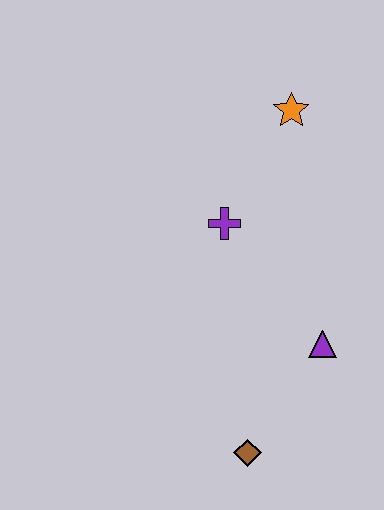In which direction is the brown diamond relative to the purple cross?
The brown diamond is below the purple cross.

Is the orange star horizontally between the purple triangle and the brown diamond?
Yes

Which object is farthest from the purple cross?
The brown diamond is farthest from the purple cross.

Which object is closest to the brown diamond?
The purple triangle is closest to the brown diamond.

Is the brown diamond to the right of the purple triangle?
No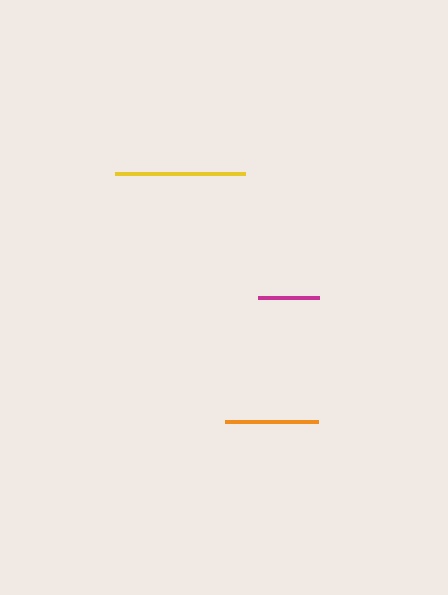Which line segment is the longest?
The yellow line is the longest at approximately 130 pixels.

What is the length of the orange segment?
The orange segment is approximately 92 pixels long.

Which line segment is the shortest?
The magenta line is the shortest at approximately 61 pixels.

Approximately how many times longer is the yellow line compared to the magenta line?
The yellow line is approximately 2.1 times the length of the magenta line.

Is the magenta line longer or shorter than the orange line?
The orange line is longer than the magenta line.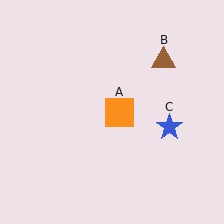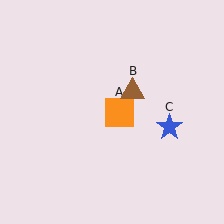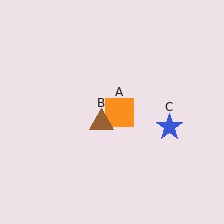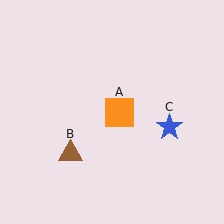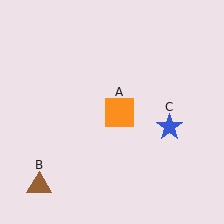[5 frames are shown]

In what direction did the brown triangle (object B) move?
The brown triangle (object B) moved down and to the left.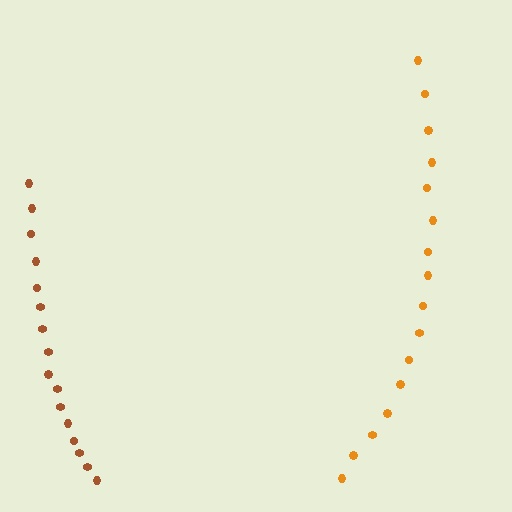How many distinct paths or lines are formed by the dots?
There are 2 distinct paths.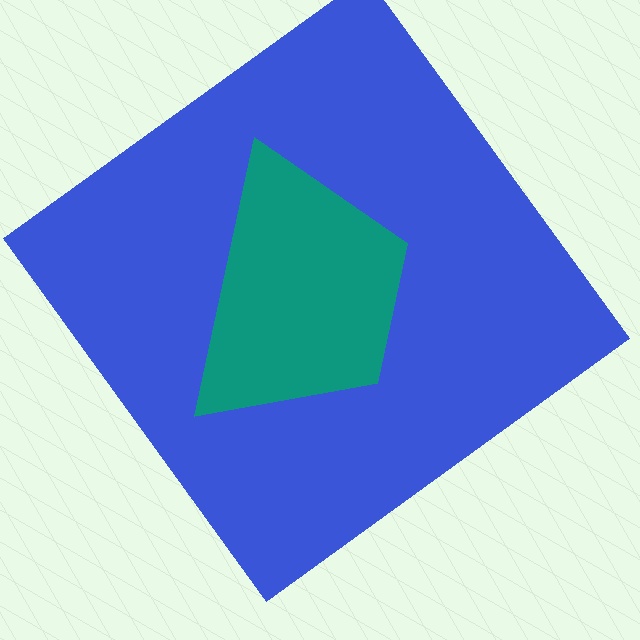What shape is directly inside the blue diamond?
The teal trapezoid.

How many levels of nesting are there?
2.